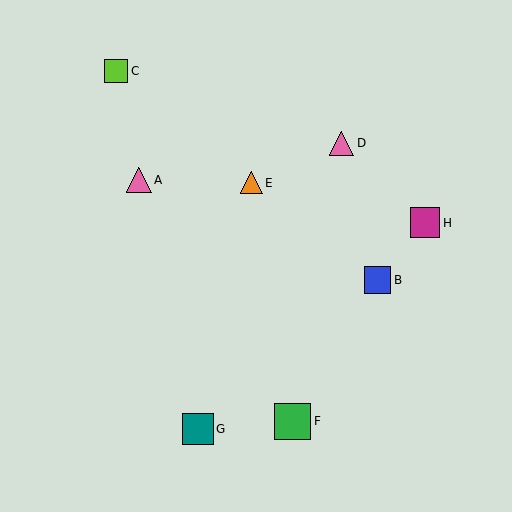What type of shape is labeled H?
Shape H is a magenta square.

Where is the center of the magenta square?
The center of the magenta square is at (425, 223).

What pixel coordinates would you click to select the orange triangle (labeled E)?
Click at (251, 183) to select the orange triangle E.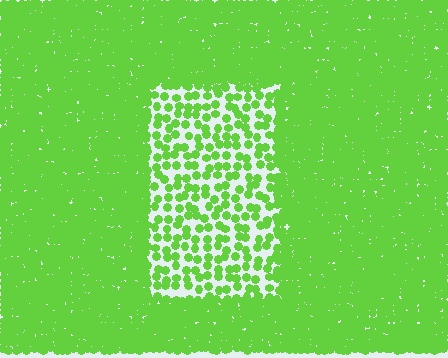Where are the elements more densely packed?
The elements are more densely packed outside the rectangle boundary.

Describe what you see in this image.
The image contains small lime elements arranged at two different densities. A rectangle-shaped region is visible where the elements are less densely packed than the surrounding area.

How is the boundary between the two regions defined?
The boundary is defined by a change in element density (approximately 2.9x ratio). All elements are the same color, size, and shape.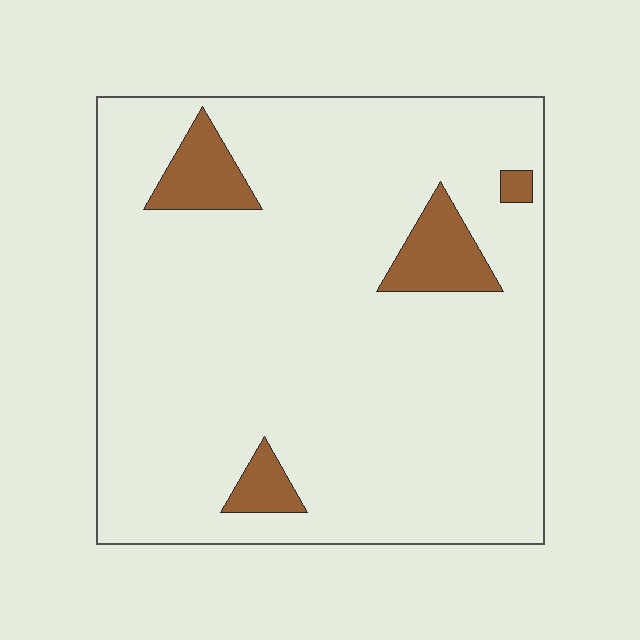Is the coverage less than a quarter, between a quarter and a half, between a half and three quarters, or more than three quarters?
Less than a quarter.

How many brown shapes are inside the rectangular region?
4.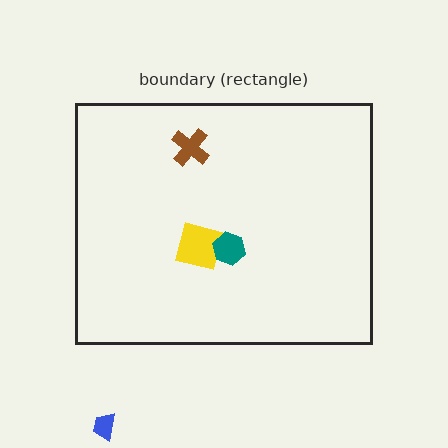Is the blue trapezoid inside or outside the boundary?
Outside.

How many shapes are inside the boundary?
3 inside, 1 outside.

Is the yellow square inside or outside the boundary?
Inside.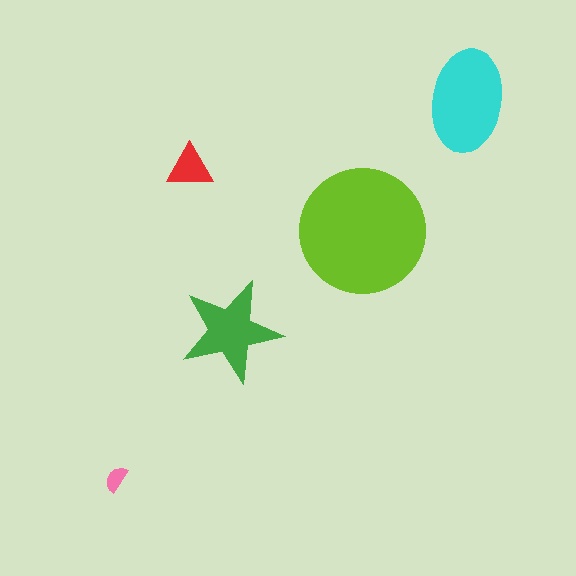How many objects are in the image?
There are 5 objects in the image.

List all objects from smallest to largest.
The pink semicircle, the red triangle, the green star, the cyan ellipse, the lime circle.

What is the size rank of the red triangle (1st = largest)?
4th.